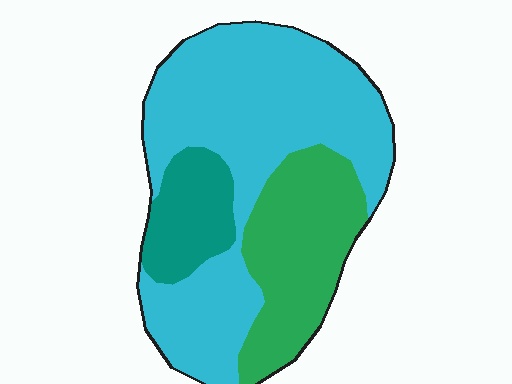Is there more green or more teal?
Green.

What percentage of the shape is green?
Green takes up about one quarter (1/4) of the shape.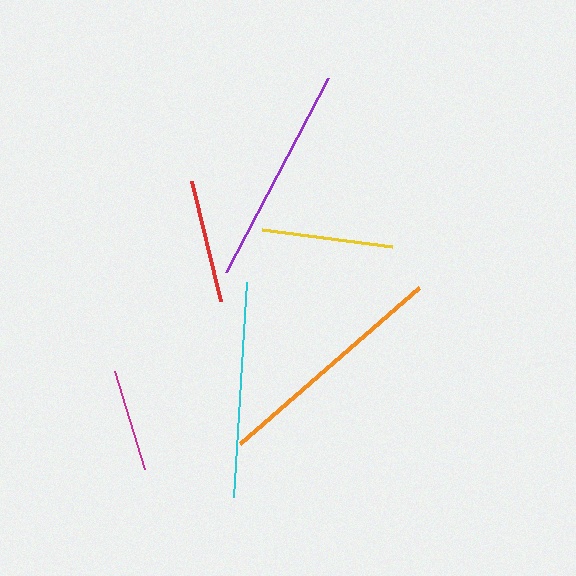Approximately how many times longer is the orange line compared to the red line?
The orange line is approximately 1.9 times the length of the red line.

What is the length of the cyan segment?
The cyan segment is approximately 216 pixels long.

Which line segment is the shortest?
The magenta line is the shortest at approximately 103 pixels.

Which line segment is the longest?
The orange line is the longest at approximately 238 pixels.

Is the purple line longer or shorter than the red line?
The purple line is longer than the red line.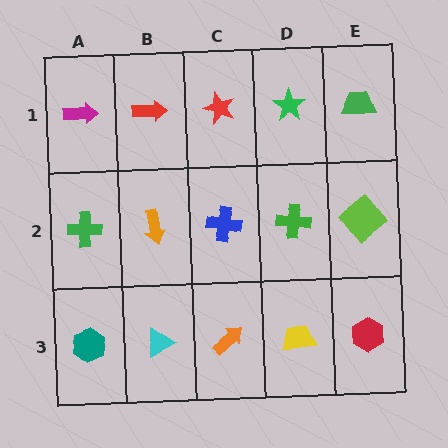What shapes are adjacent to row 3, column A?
A green cross (row 2, column A), a cyan triangle (row 3, column B).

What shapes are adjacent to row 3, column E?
A lime diamond (row 2, column E), a yellow trapezoid (row 3, column D).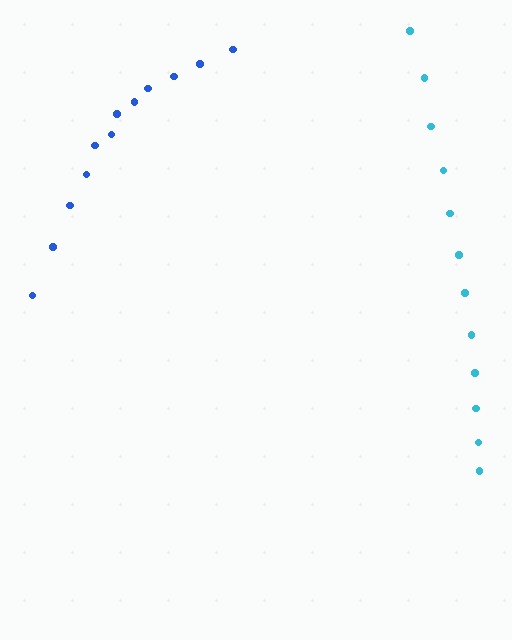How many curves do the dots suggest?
There are 2 distinct paths.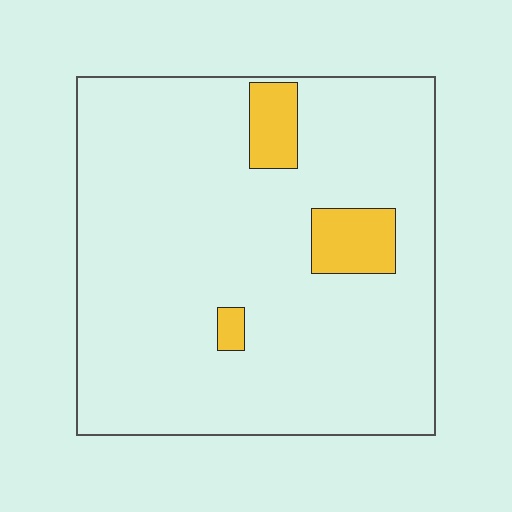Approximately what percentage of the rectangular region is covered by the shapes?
Approximately 10%.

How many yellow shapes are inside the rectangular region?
3.